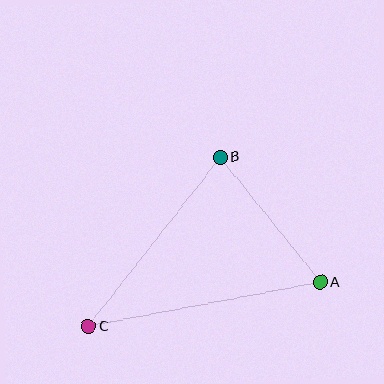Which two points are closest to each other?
Points A and B are closest to each other.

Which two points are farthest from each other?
Points A and C are farthest from each other.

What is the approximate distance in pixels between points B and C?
The distance between B and C is approximately 215 pixels.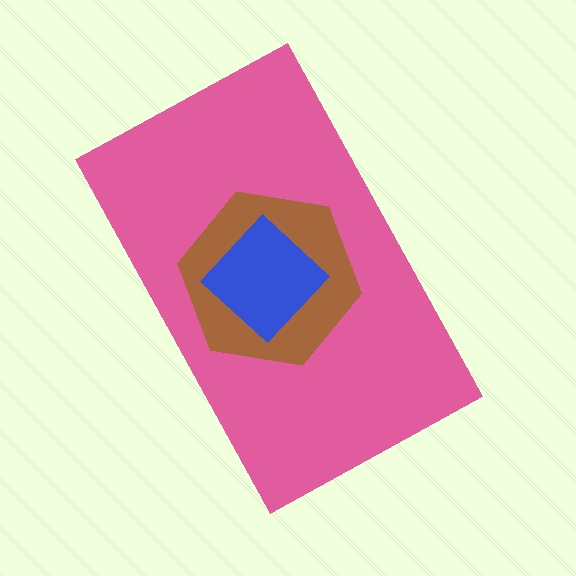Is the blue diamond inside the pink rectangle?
Yes.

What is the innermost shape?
The blue diamond.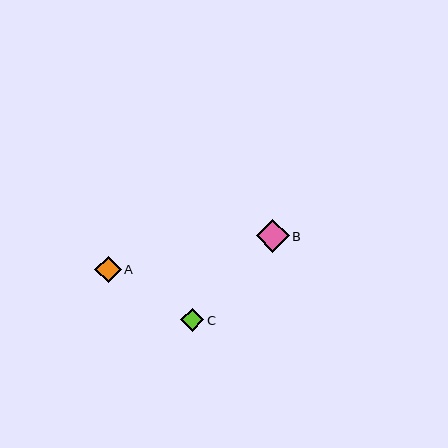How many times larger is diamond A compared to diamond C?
Diamond A is approximately 1.2 times the size of diamond C.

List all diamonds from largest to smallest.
From largest to smallest: B, A, C.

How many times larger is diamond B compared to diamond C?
Diamond B is approximately 1.5 times the size of diamond C.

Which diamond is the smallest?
Diamond C is the smallest with a size of approximately 23 pixels.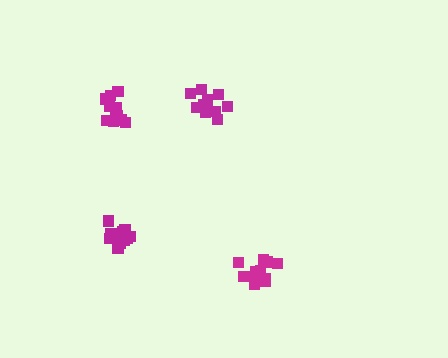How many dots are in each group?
Group 1: 11 dots, Group 2: 11 dots, Group 3: 12 dots, Group 4: 12 dots (46 total).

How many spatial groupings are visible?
There are 4 spatial groupings.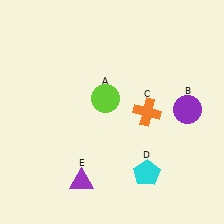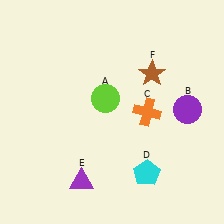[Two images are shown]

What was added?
A brown star (F) was added in Image 2.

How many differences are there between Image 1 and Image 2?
There is 1 difference between the two images.